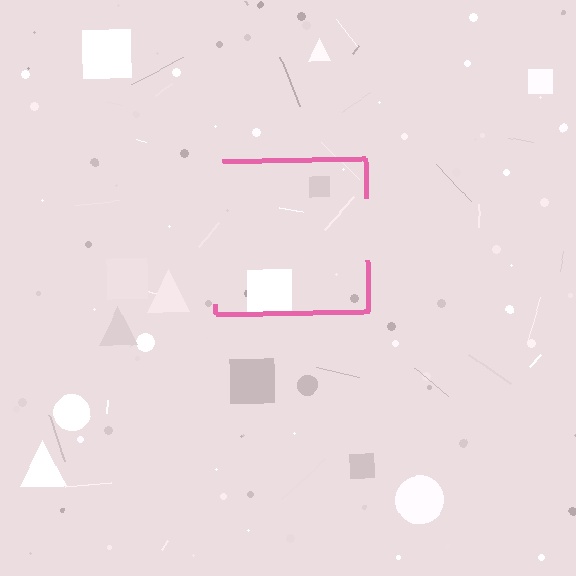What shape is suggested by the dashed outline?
The dashed outline suggests a square.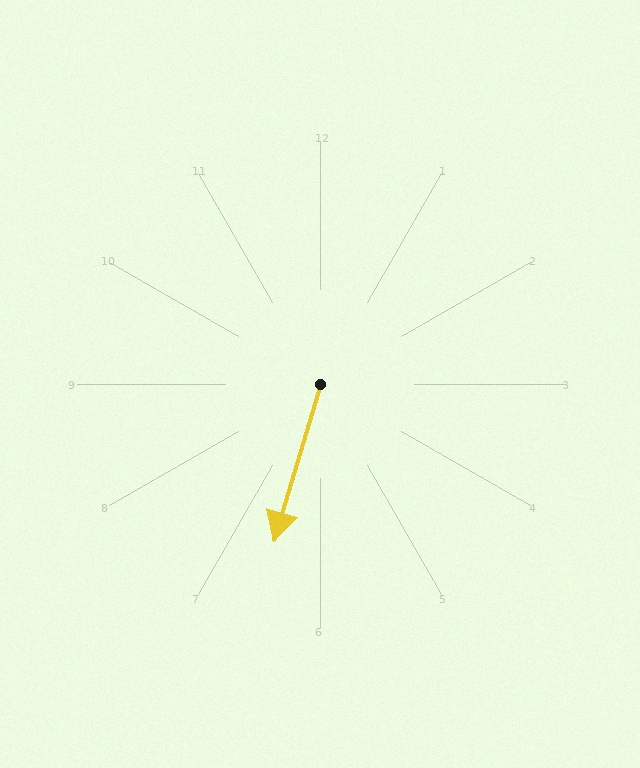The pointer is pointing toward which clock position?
Roughly 7 o'clock.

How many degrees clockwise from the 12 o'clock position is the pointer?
Approximately 196 degrees.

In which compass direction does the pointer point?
South.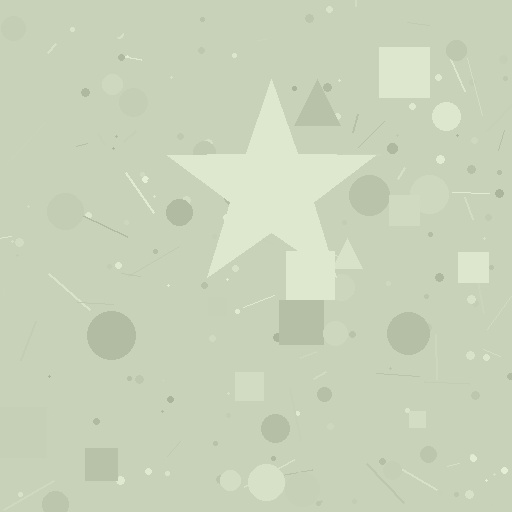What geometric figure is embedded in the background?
A star is embedded in the background.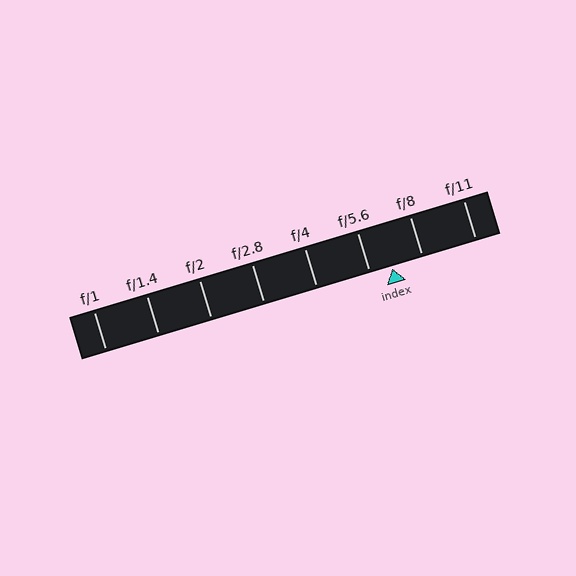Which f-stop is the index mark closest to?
The index mark is closest to f/5.6.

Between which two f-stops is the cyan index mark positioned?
The index mark is between f/5.6 and f/8.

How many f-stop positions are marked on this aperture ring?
There are 8 f-stop positions marked.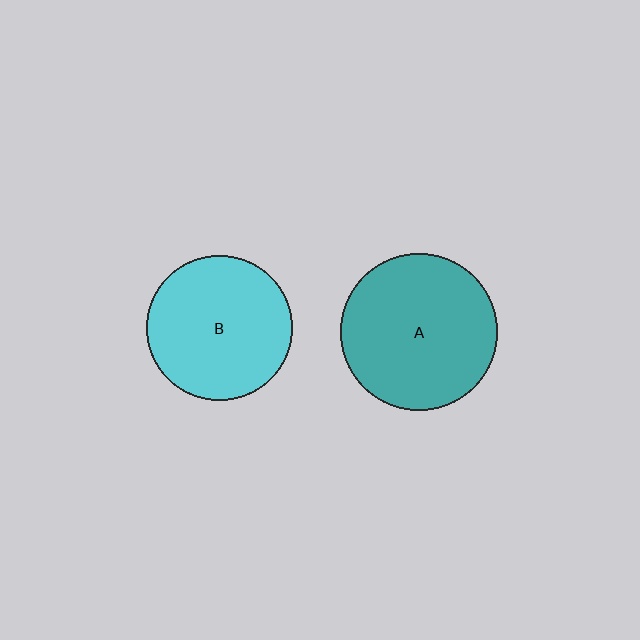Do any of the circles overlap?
No, none of the circles overlap.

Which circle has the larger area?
Circle A (teal).